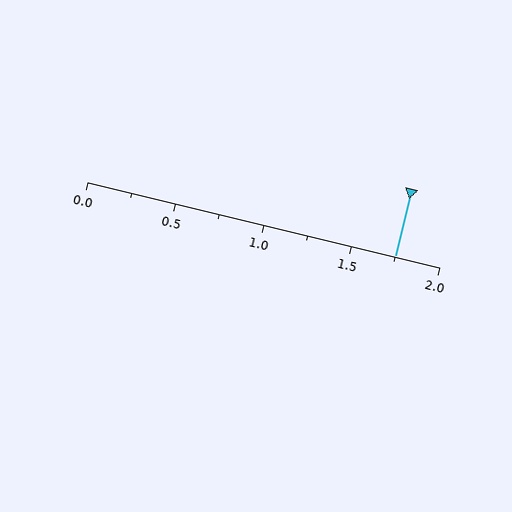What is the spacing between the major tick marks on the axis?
The major ticks are spaced 0.5 apart.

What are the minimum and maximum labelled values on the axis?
The axis runs from 0.0 to 2.0.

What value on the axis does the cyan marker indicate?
The marker indicates approximately 1.75.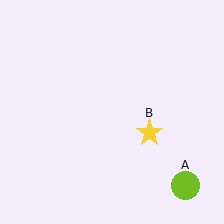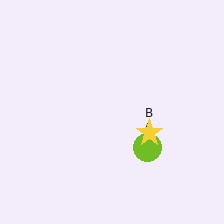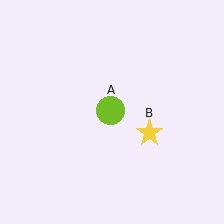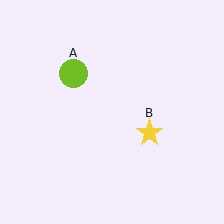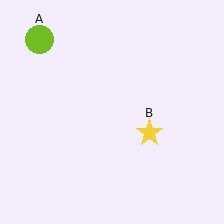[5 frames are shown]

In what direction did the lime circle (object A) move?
The lime circle (object A) moved up and to the left.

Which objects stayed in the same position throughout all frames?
Yellow star (object B) remained stationary.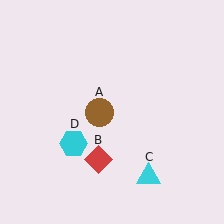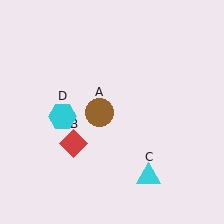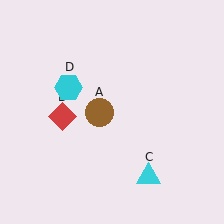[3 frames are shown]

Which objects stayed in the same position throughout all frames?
Brown circle (object A) and cyan triangle (object C) remained stationary.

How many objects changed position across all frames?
2 objects changed position: red diamond (object B), cyan hexagon (object D).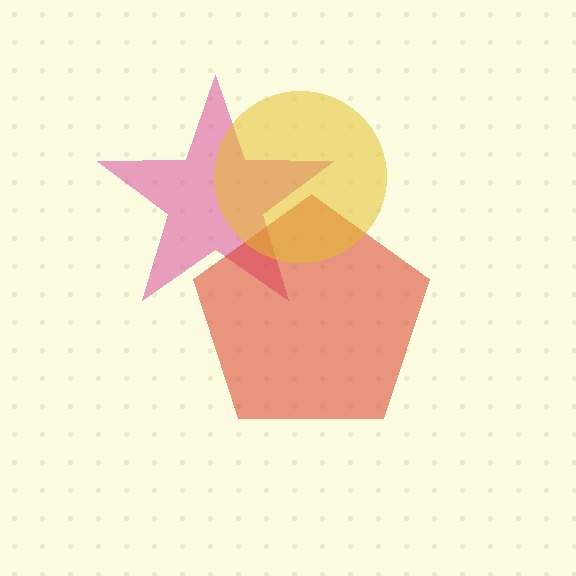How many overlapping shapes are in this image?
There are 3 overlapping shapes in the image.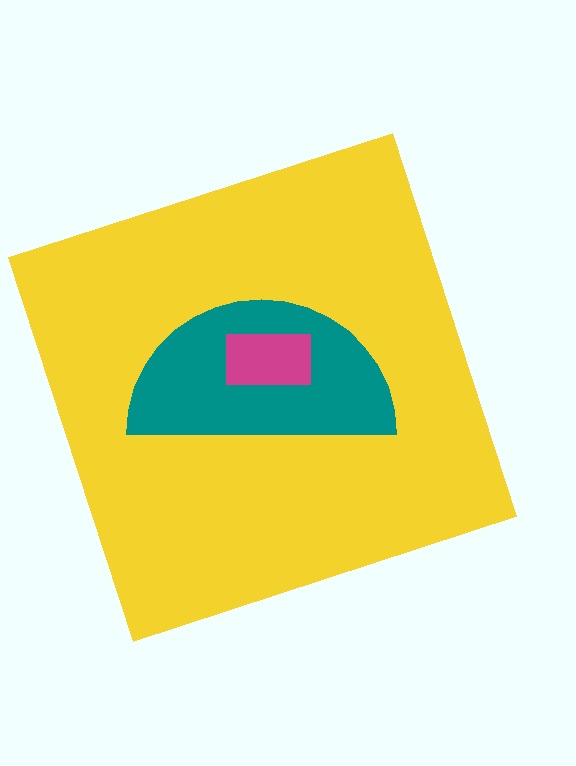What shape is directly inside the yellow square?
The teal semicircle.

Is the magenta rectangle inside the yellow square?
Yes.